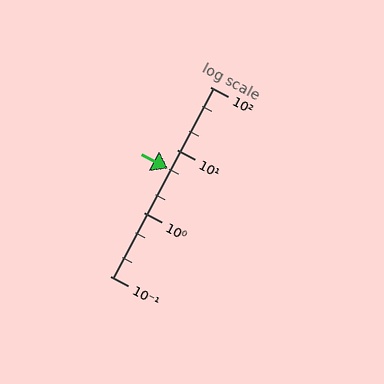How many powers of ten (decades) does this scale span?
The scale spans 3 decades, from 0.1 to 100.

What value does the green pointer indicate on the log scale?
The pointer indicates approximately 5.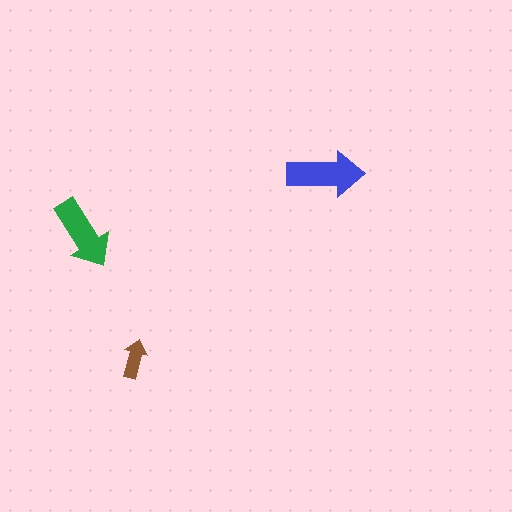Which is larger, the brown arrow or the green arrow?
The green one.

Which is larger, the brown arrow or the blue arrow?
The blue one.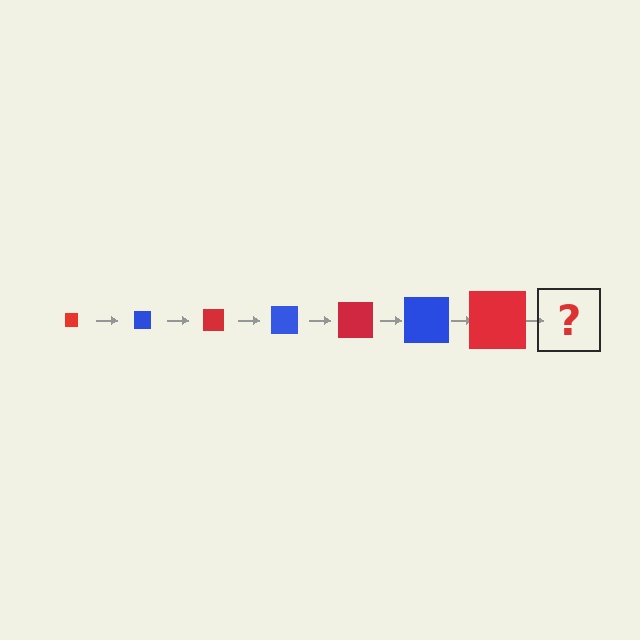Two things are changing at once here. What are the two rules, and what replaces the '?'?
The two rules are that the square grows larger each step and the color cycles through red and blue. The '?' should be a blue square, larger than the previous one.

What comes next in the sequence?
The next element should be a blue square, larger than the previous one.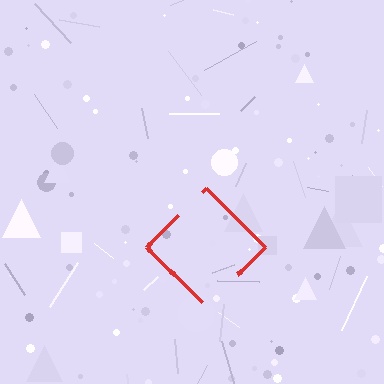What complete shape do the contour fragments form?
The contour fragments form a diamond.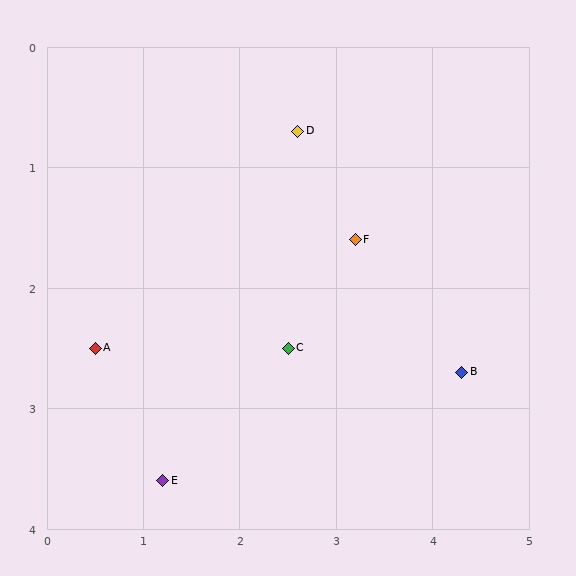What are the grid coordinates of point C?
Point C is at approximately (2.5, 2.5).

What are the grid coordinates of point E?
Point E is at approximately (1.2, 3.6).